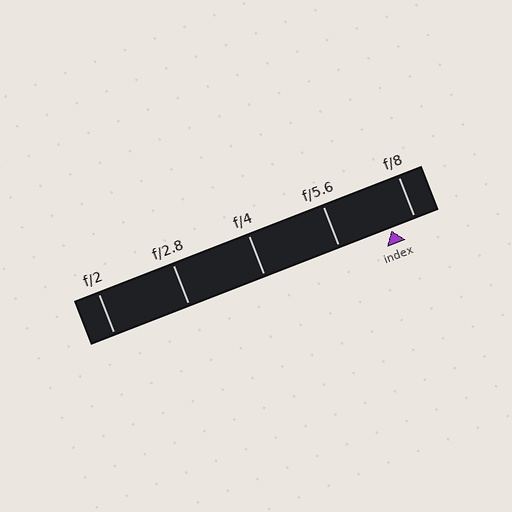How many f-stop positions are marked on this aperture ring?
There are 5 f-stop positions marked.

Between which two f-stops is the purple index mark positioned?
The index mark is between f/5.6 and f/8.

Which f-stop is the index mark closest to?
The index mark is closest to f/8.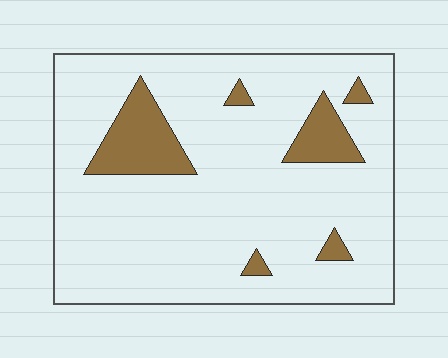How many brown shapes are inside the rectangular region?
6.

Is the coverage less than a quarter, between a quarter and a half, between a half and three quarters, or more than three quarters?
Less than a quarter.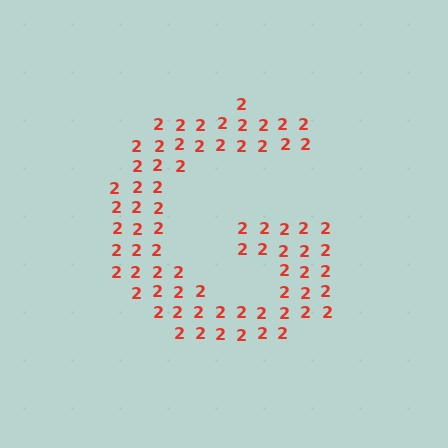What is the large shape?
The large shape is the letter G.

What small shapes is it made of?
It is made of small digit 2's.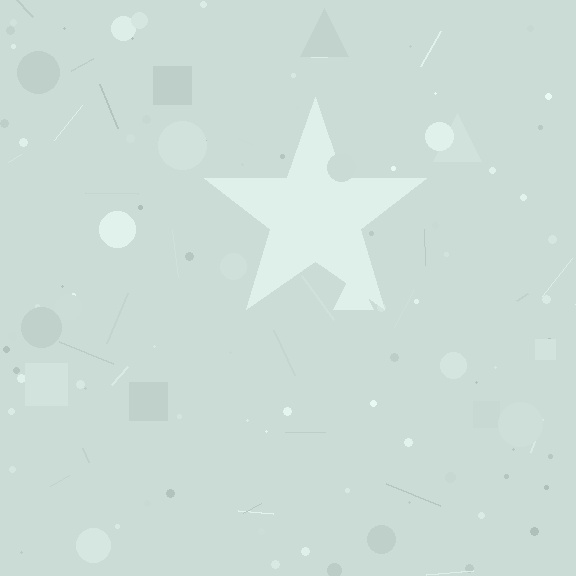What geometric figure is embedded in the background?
A star is embedded in the background.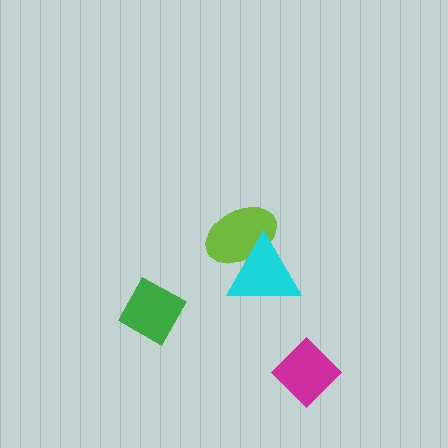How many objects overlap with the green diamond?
0 objects overlap with the green diamond.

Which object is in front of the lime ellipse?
The cyan triangle is in front of the lime ellipse.